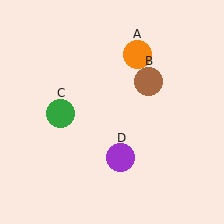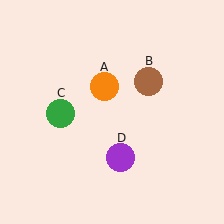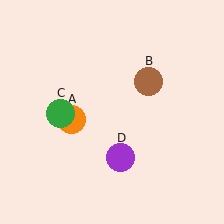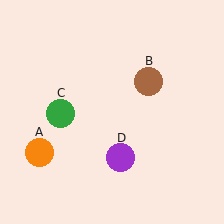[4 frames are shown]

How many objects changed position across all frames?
1 object changed position: orange circle (object A).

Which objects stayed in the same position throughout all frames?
Brown circle (object B) and green circle (object C) and purple circle (object D) remained stationary.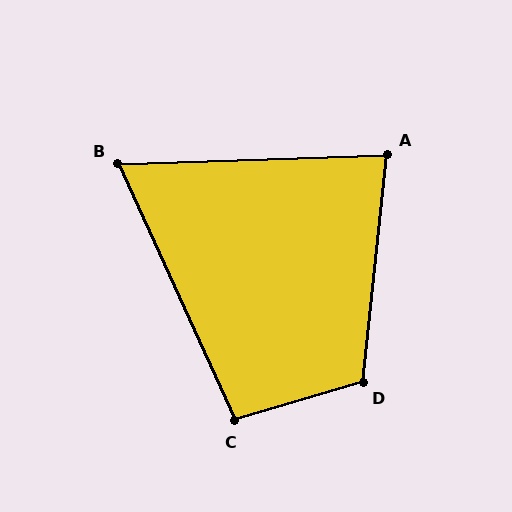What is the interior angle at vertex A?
Approximately 82 degrees (acute).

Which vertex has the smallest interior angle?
B, at approximately 68 degrees.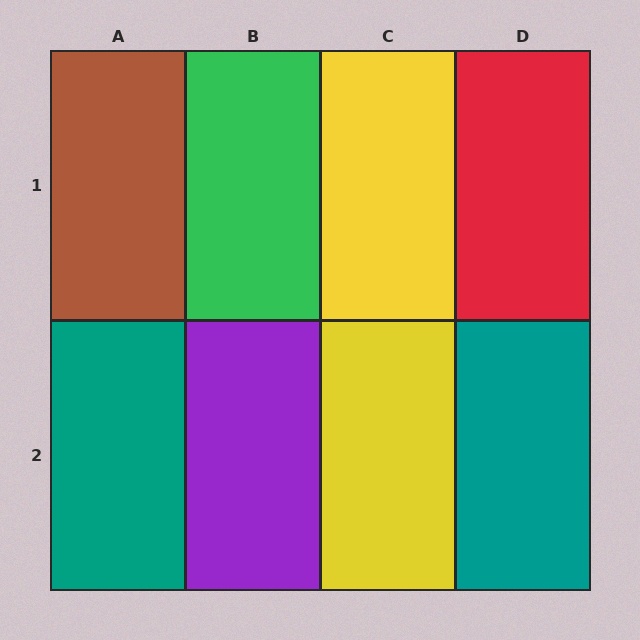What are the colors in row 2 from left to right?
Teal, purple, yellow, teal.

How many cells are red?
1 cell is red.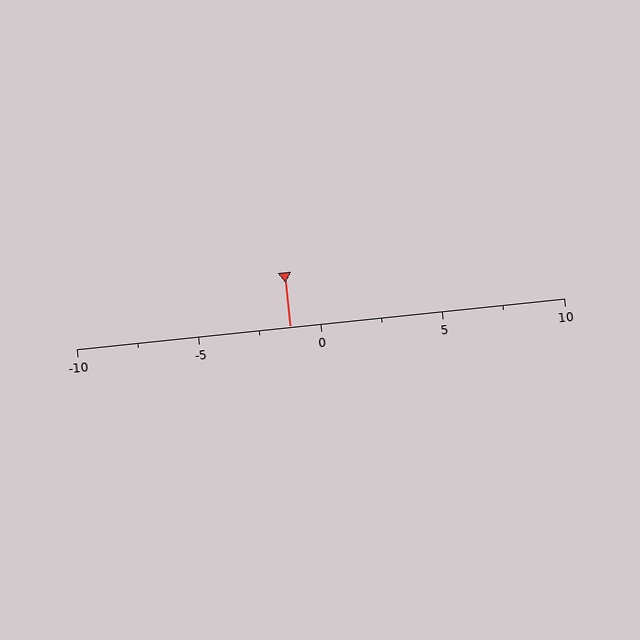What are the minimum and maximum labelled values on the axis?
The axis runs from -10 to 10.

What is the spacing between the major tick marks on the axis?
The major ticks are spaced 5 apart.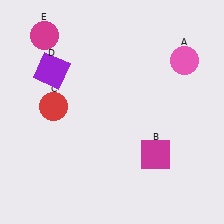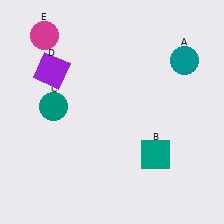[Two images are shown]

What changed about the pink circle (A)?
In Image 1, A is pink. In Image 2, it changed to teal.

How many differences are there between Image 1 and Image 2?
There are 3 differences between the two images.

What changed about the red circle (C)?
In Image 1, C is red. In Image 2, it changed to teal.